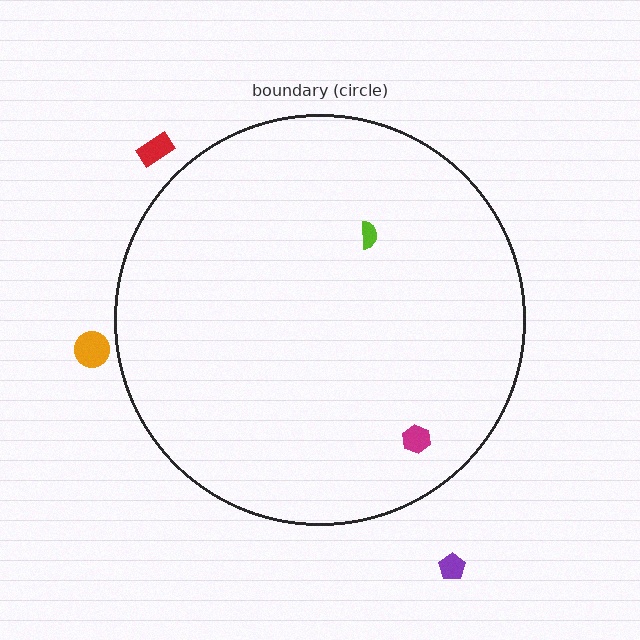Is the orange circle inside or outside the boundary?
Outside.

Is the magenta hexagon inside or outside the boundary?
Inside.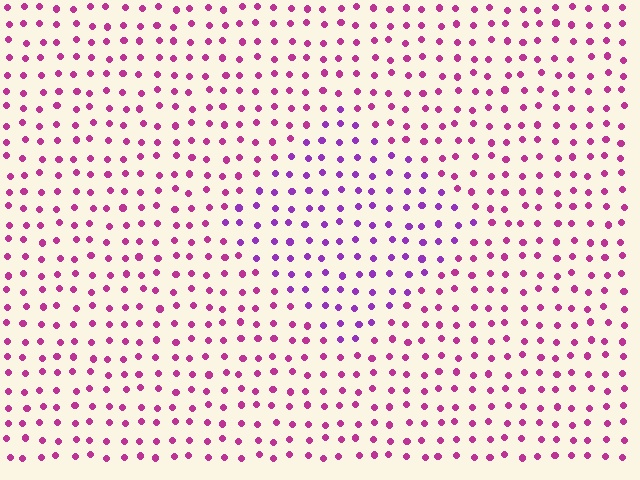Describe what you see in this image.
The image is filled with small magenta elements in a uniform arrangement. A diamond-shaped region is visible where the elements are tinted to a slightly different hue, forming a subtle color boundary.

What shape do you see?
I see a diamond.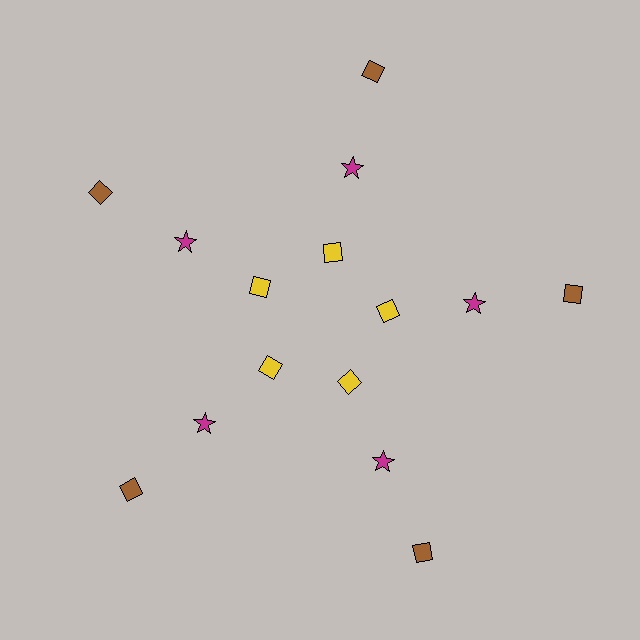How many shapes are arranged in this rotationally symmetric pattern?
There are 15 shapes, arranged in 5 groups of 3.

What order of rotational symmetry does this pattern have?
This pattern has 5-fold rotational symmetry.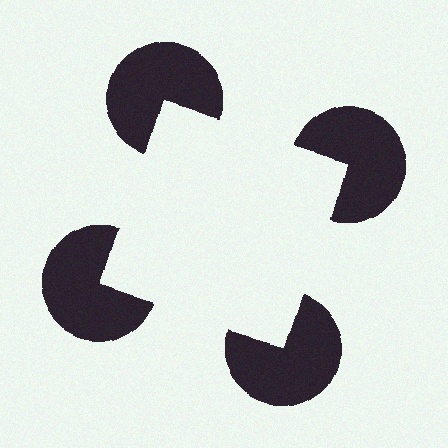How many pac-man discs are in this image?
There are 4 — one at each vertex of the illusory square.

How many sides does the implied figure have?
4 sides.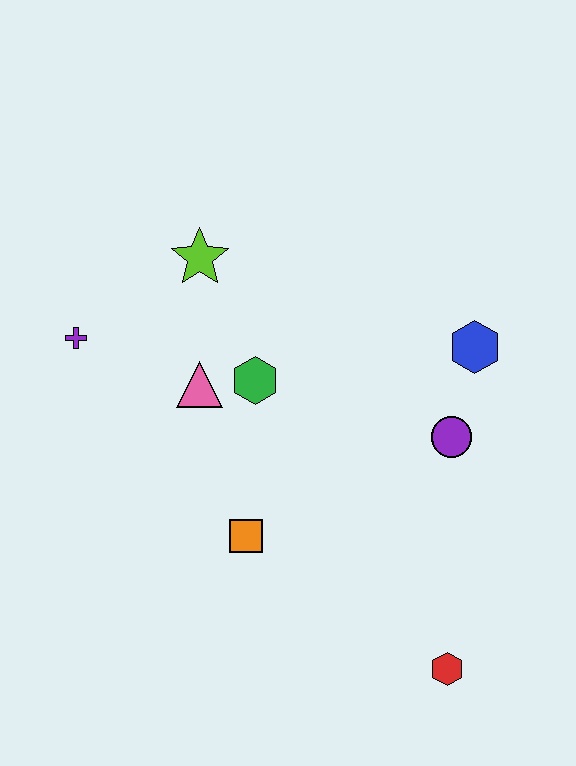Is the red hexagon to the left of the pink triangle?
No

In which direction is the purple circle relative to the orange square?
The purple circle is to the right of the orange square.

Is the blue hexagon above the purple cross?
No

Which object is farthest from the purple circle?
The purple cross is farthest from the purple circle.